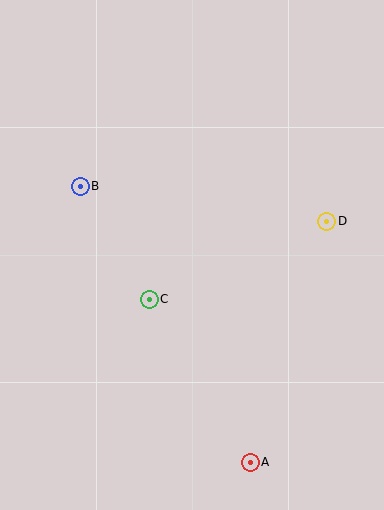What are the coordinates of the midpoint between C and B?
The midpoint between C and B is at (115, 243).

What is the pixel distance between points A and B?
The distance between A and B is 324 pixels.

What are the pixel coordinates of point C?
Point C is at (149, 299).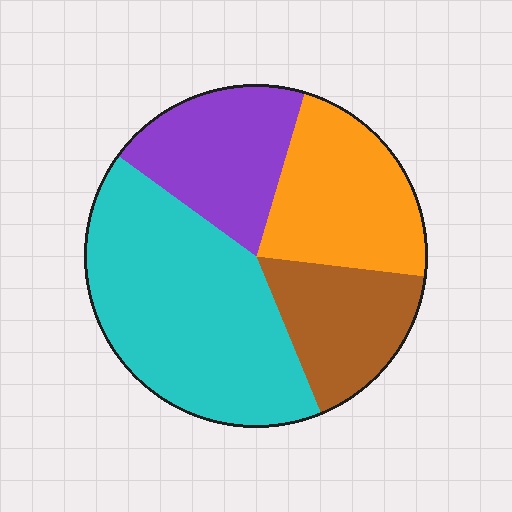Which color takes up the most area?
Cyan, at roughly 40%.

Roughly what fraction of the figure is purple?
Purple covers about 20% of the figure.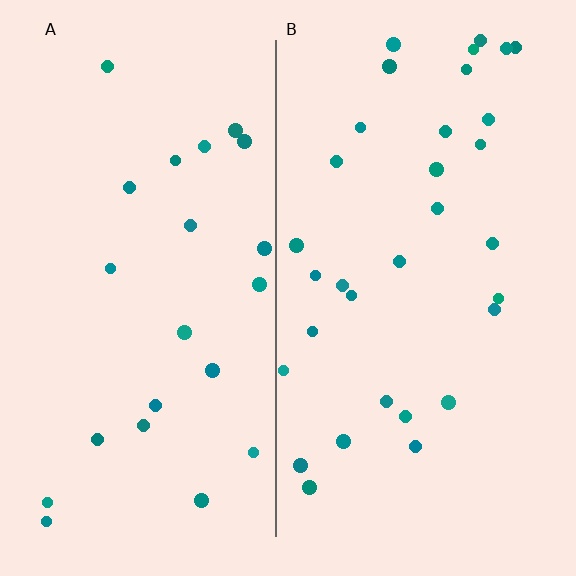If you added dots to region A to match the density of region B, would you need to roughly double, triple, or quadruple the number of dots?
Approximately double.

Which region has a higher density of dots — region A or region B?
B (the right).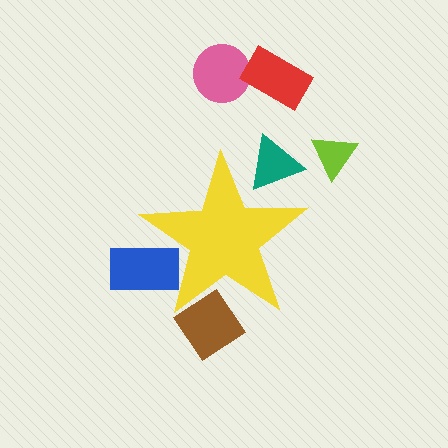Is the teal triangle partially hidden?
Yes, the teal triangle is partially hidden behind the yellow star.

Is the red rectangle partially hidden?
No, the red rectangle is fully visible.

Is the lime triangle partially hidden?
No, the lime triangle is fully visible.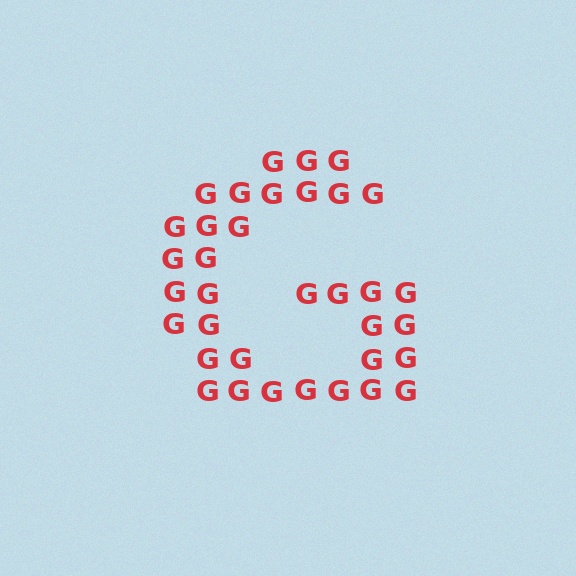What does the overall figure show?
The overall figure shows the letter G.